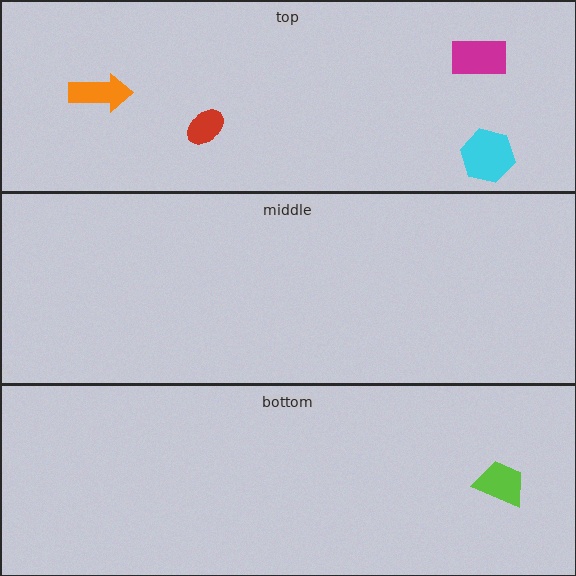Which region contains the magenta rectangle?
The top region.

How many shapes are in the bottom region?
1.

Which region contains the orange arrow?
The top region.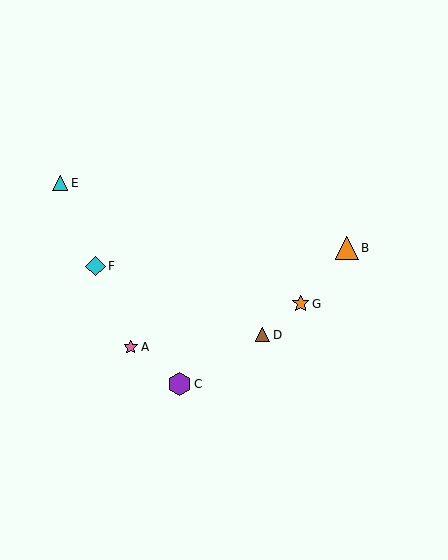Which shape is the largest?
The purple hexagon (labeled C) is the largest.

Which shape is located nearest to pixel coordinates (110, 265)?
The cyan diamond (labeled F) at (96, 266) is nearest to that location.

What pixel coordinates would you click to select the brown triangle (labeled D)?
Click at (262, 335) to select the brown triangle D.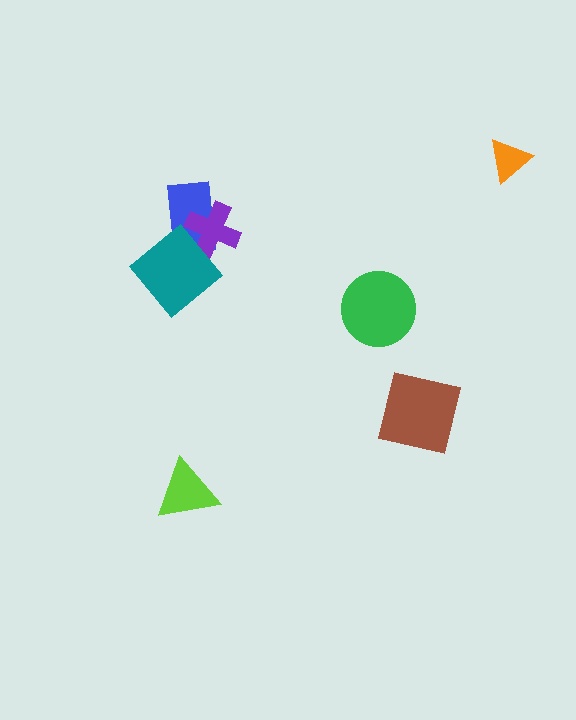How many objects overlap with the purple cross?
2 objects overlap with the purple cross.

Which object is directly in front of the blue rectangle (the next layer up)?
The purple cross is directly in front of the blue rectangle.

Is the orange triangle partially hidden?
No, no other shape covers it.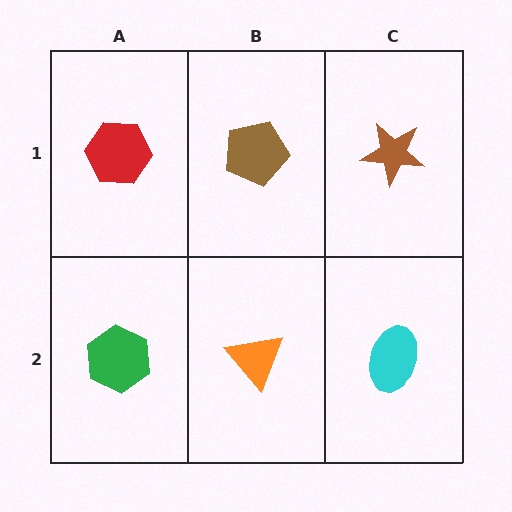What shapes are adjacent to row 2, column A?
A red hexagon (row 1, column A), an orange triangle (row 2, column B).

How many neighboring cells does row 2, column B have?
3.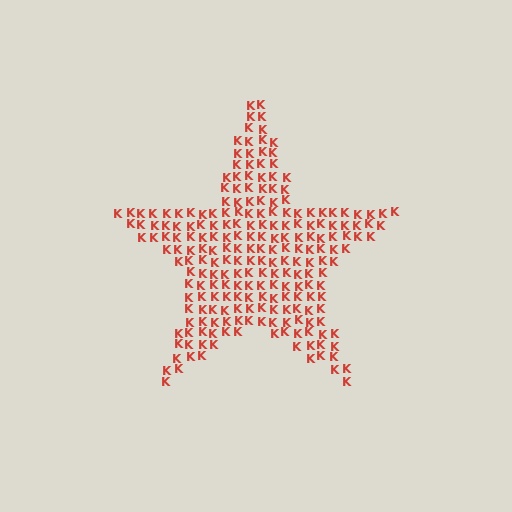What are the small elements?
The small elements are letter K's.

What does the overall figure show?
The overall figure shows a star.